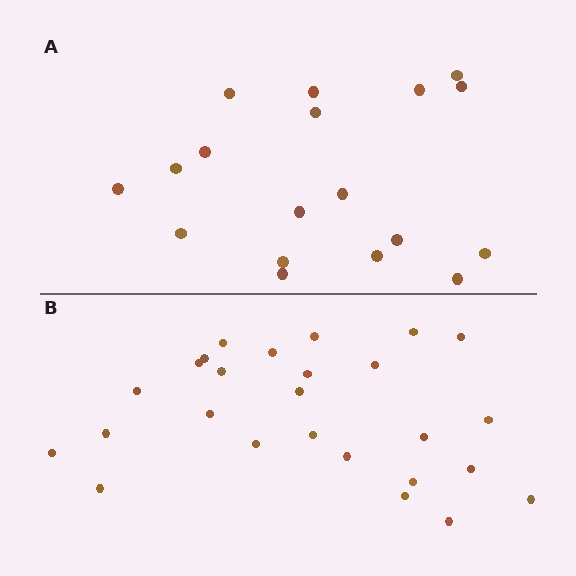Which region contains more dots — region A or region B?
Region B (the bottom region) has more dots.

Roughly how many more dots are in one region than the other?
Region B has roughly 8 or so more dots than region A.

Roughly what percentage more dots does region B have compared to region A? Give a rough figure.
About 45% more.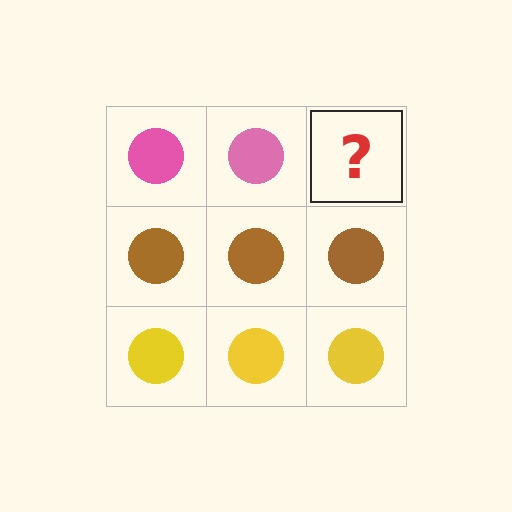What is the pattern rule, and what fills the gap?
The rule is that each row has a consistent color. The gap should be filled with a pink circle.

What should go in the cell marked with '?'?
The missing cell should contain a pink circle.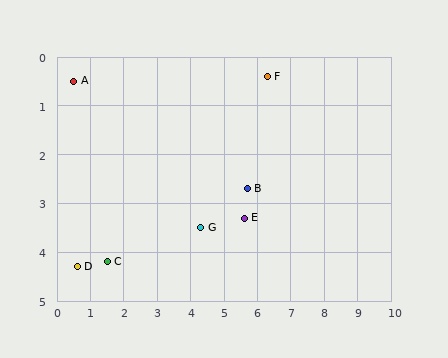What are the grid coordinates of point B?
Point B is at approximately (5.7, 2.7).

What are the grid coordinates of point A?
Point A is at approximately (0.5, 0.5).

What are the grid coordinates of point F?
Point F is at approximately (6.3, 0.4).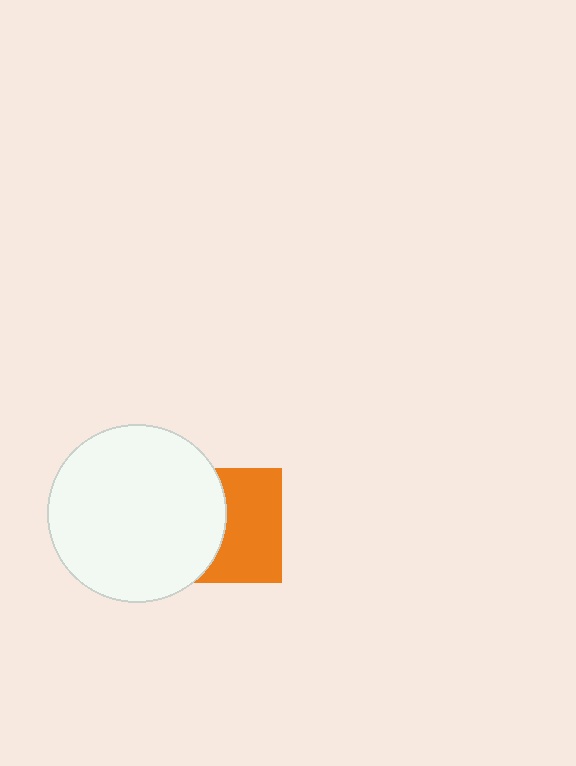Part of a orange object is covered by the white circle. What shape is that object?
It is a square.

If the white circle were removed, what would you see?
You would see the complete orange square.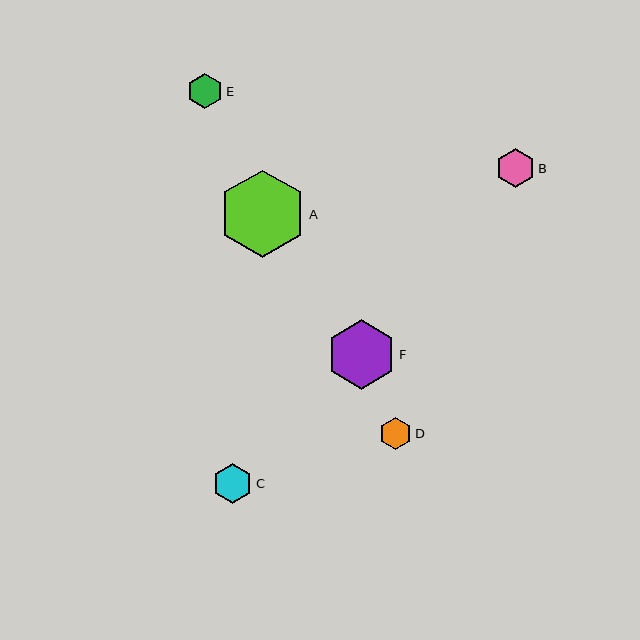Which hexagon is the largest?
Hexagon A is the largest with a size of approximately 88 pixels.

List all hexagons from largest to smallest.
From largest to smallest: A, F, C, B, E, D.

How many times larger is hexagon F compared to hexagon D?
Hexagon F is approximately 2.2 times the size of hexagon D.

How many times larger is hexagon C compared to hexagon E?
Hexagon C is approximately 1.1 times the size of hexagon E.